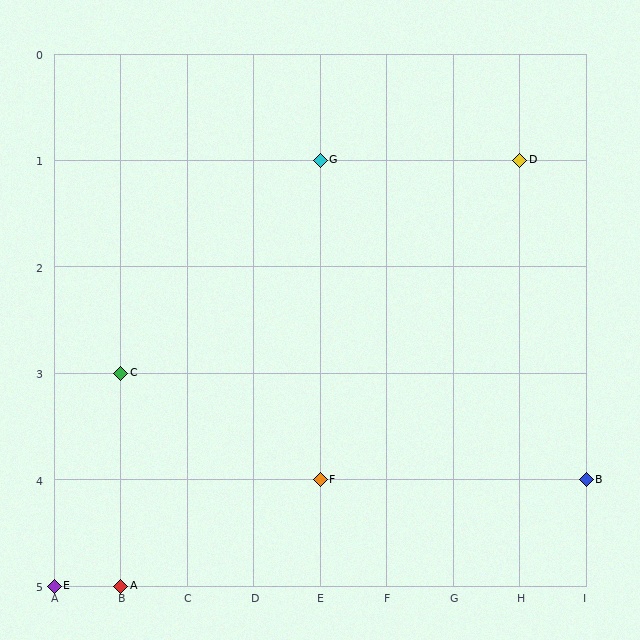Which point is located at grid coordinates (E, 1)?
Point G is at (E, 1).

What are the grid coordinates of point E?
Point E is at grid coordinates (A, 5).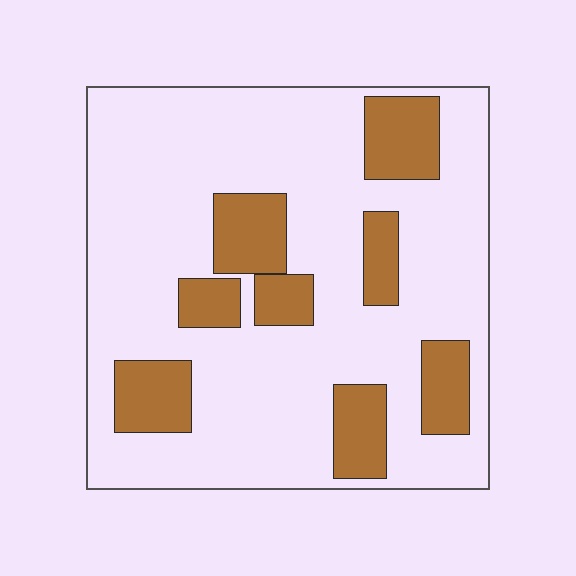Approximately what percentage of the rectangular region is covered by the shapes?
Approximately 25%.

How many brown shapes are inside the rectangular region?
8.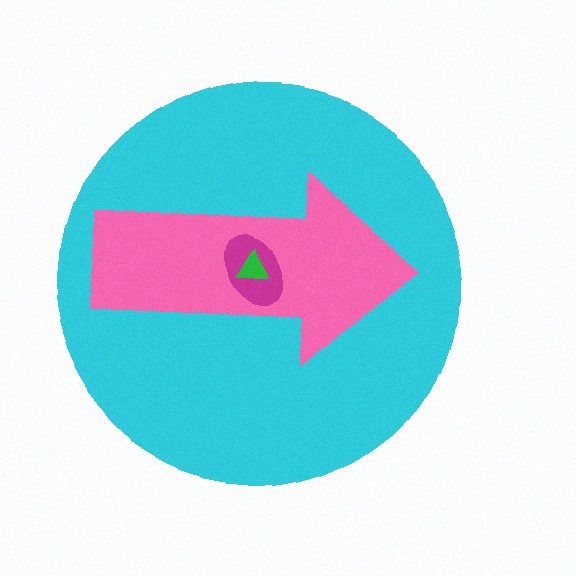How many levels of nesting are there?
4.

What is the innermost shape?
The green triangle.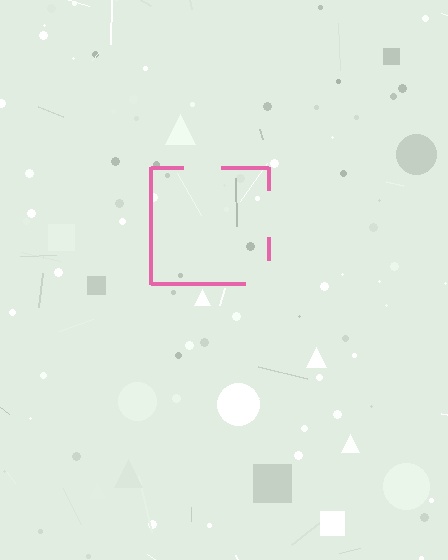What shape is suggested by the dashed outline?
The dashed outline suggests a square.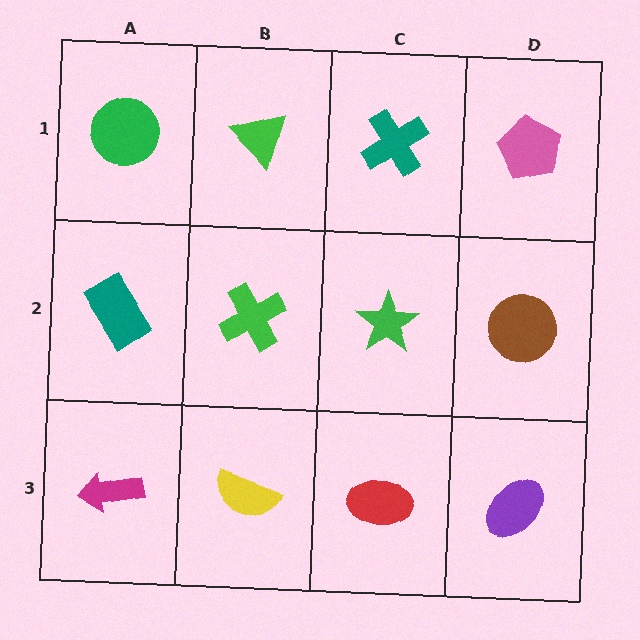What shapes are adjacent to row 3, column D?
A brown circle (row 2, column D), a red ellipse (row 3, column C).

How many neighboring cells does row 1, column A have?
2.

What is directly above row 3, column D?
A brown circle.